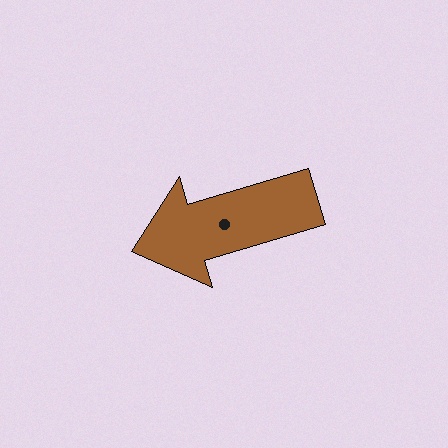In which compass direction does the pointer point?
West.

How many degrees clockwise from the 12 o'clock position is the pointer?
Approximately 254 degrees.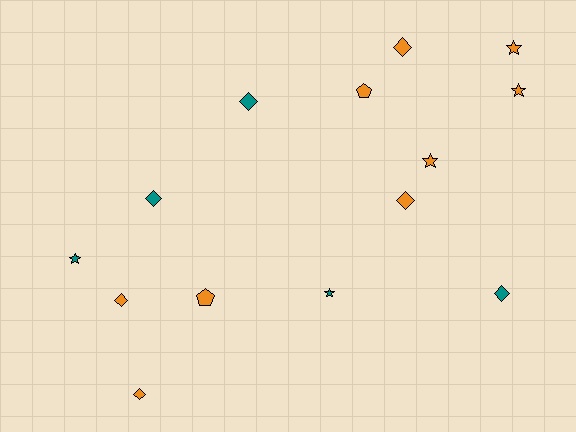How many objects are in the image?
There are 14 objects.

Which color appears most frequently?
Orange, with 9 objects.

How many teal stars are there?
There are 2 teal stars.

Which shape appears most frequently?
Diamond, with 7 objects.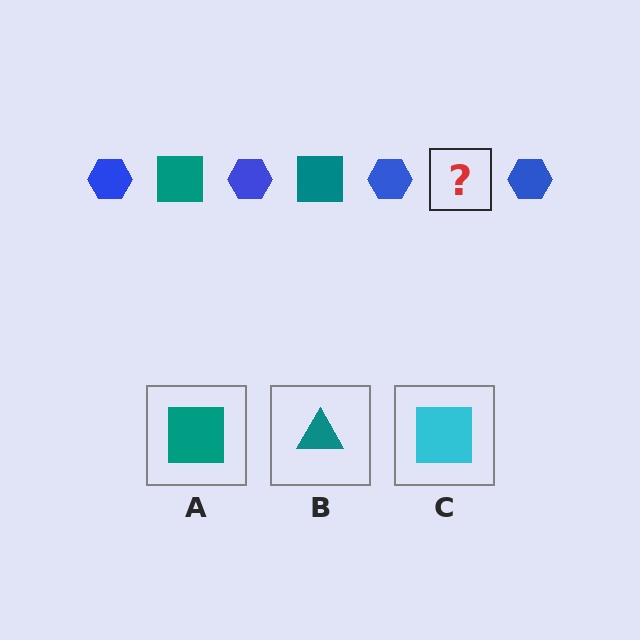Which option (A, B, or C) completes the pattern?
A.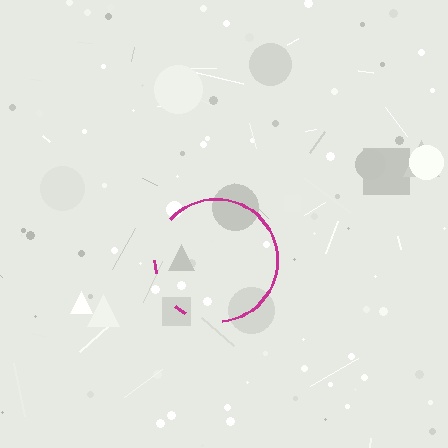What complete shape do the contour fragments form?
The contour fragments form a circle.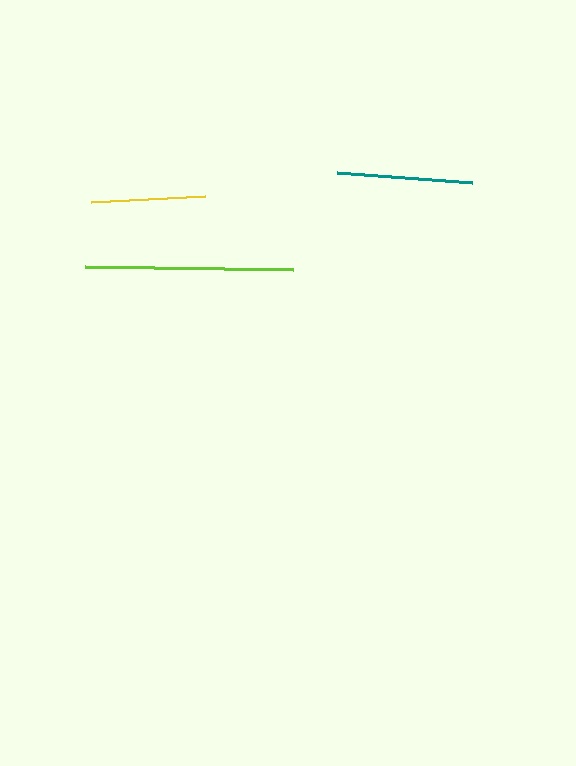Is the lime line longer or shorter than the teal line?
The lime line is longer than the teal line.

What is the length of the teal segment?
The teal segment is approximately 135 pixels long.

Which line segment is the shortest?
The yellow line is the shortest at approximately 114 pixels.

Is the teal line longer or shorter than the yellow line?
The teal line is longer than the yellow line.